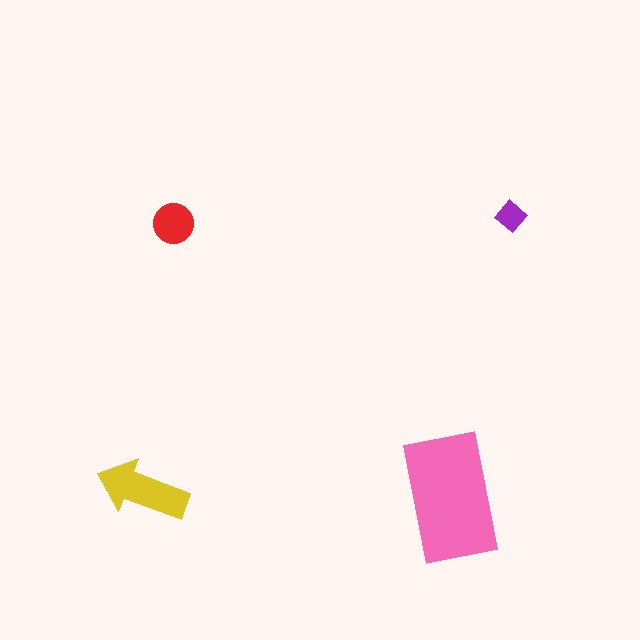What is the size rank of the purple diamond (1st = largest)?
4th.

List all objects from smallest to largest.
The purple diamond, the red circle, the yellow arrow, the pink rectangle.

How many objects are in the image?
There are 4 objects in the image.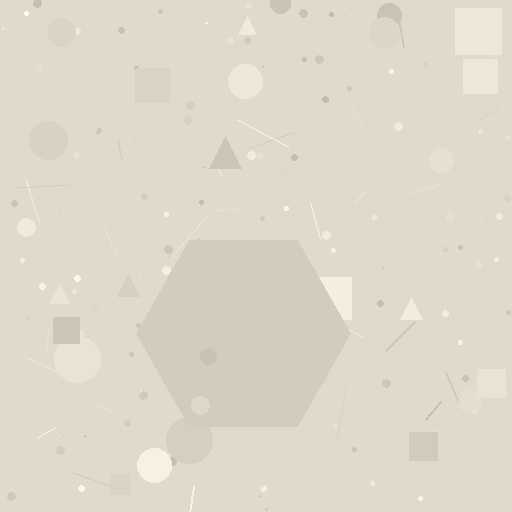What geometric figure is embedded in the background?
A hexagon is embedded in the background.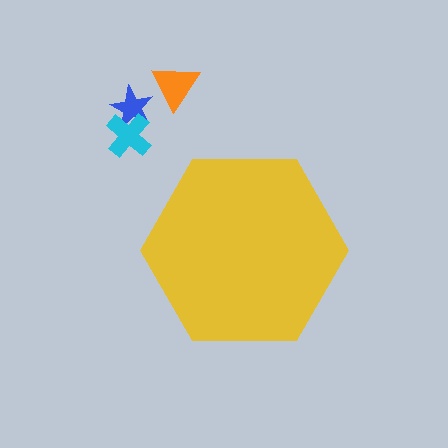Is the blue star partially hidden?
No, the blue star is fully visible.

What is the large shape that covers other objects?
A yellow hexagon.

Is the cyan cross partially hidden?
No, the cyan cross is fully visible.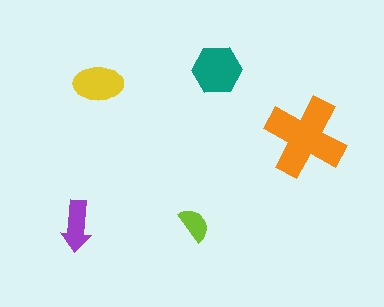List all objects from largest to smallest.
The orange cross, the teal hexagon, the yellow ellipse, the purple arrow, the lime semicircle.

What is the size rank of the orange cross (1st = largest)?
1st.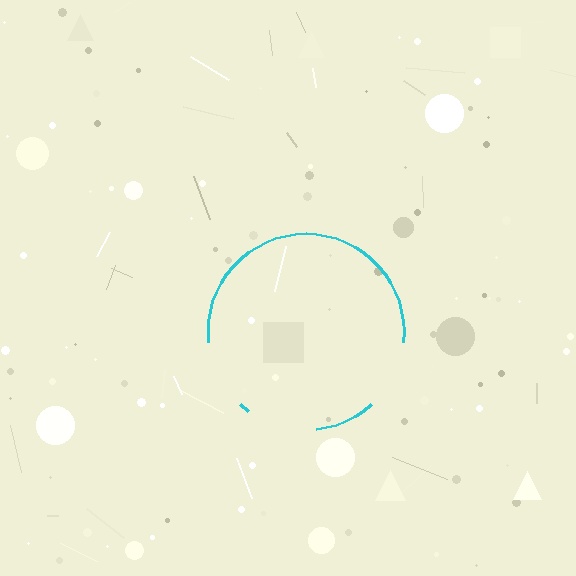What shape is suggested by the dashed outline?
The dashed outline suggests a circle.